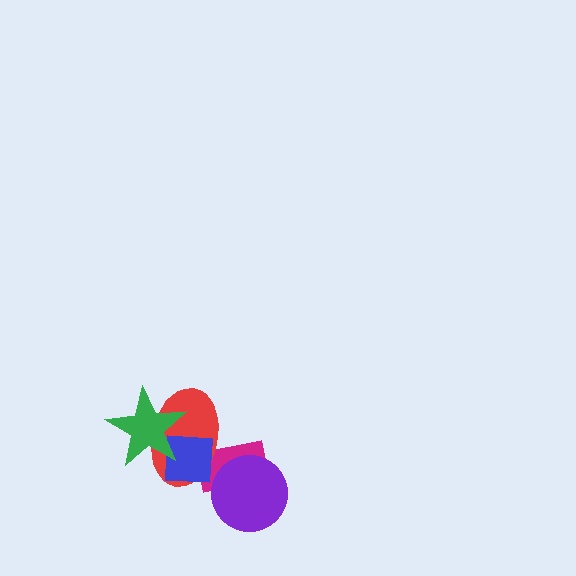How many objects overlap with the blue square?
3 objects overlap with the blue square.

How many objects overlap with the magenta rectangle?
3 objects overlap with the magenta rectangle.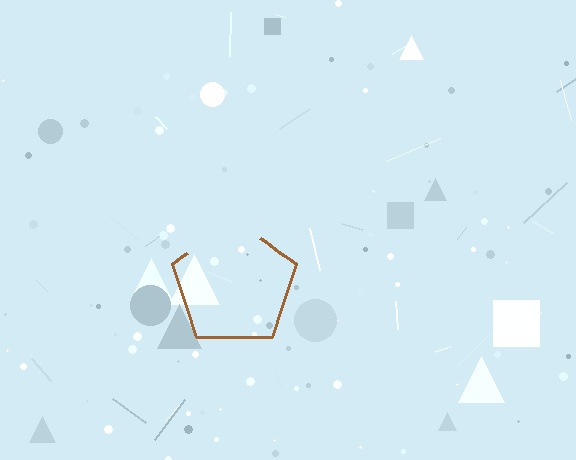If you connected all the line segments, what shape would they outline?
They would outline a pentagon.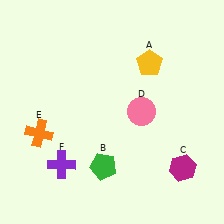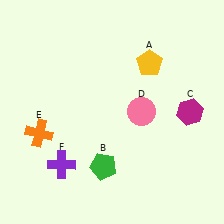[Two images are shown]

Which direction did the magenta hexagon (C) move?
The magenta hexagon (C) moved up.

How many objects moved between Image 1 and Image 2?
1 object moved between the two images.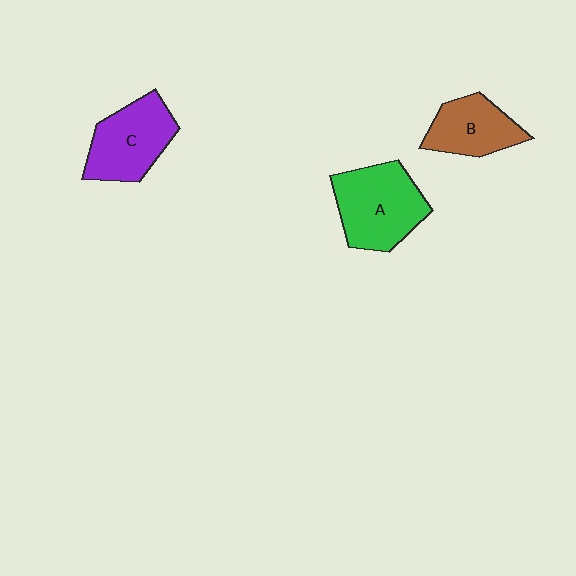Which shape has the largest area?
Shape A (green).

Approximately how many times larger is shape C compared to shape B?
Approximately 1.3 times.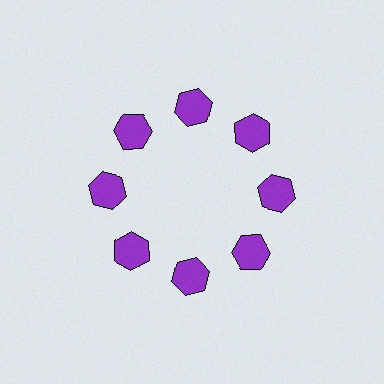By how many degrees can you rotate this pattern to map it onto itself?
The pattern maps onto itself every 45 degrees of rotation.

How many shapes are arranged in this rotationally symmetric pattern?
There are 8 shapes, arranged in 8 groups of 1.